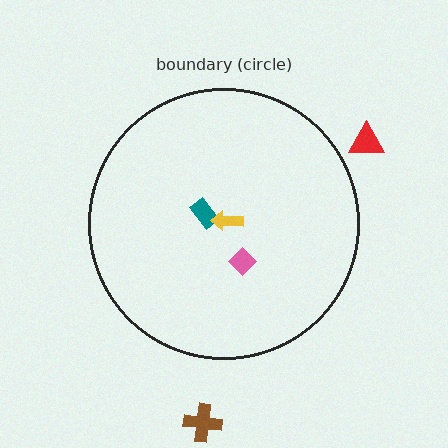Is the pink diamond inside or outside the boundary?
Inside.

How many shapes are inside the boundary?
3 inside, 2 outside.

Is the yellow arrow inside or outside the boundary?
Inside.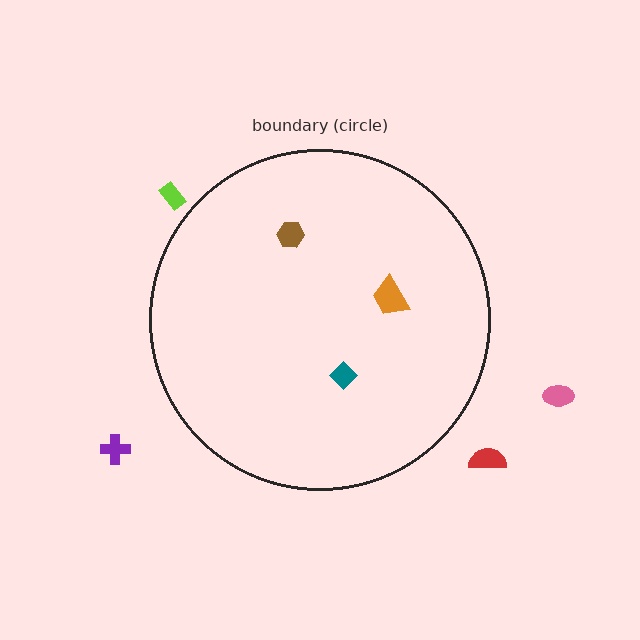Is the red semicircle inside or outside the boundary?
Outside.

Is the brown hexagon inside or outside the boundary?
Inside.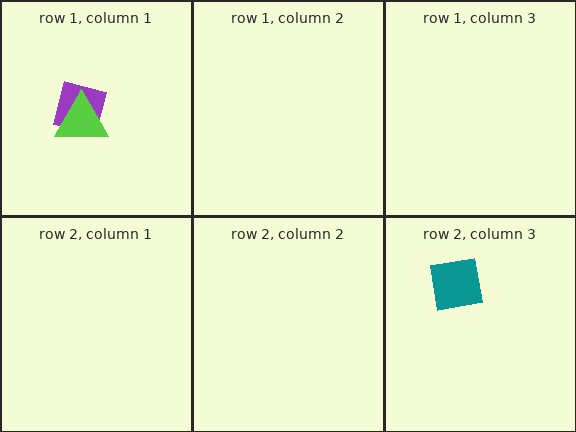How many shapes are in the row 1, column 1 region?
2.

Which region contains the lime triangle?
The row 1, column 1 region.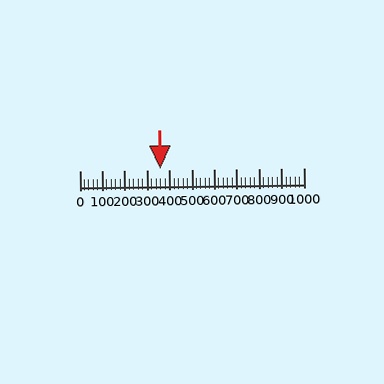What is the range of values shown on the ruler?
The ruler shows values from 0 to 1000.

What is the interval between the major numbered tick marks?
The major tick marks are spaced 100 units apart.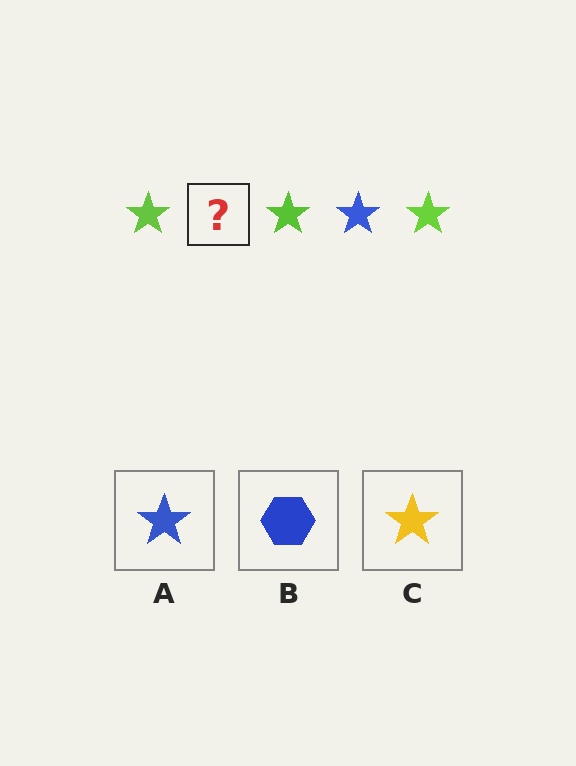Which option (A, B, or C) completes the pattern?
A.